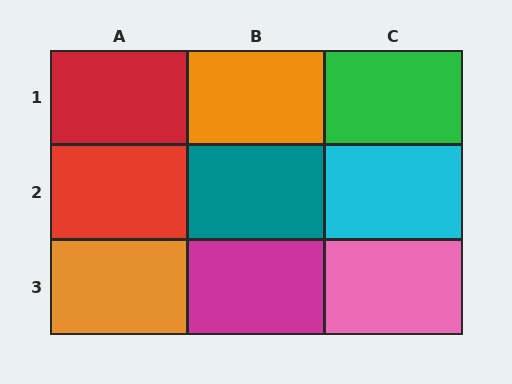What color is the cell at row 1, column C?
Green.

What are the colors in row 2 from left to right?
Red, teal, cyan.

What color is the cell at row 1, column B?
Orange.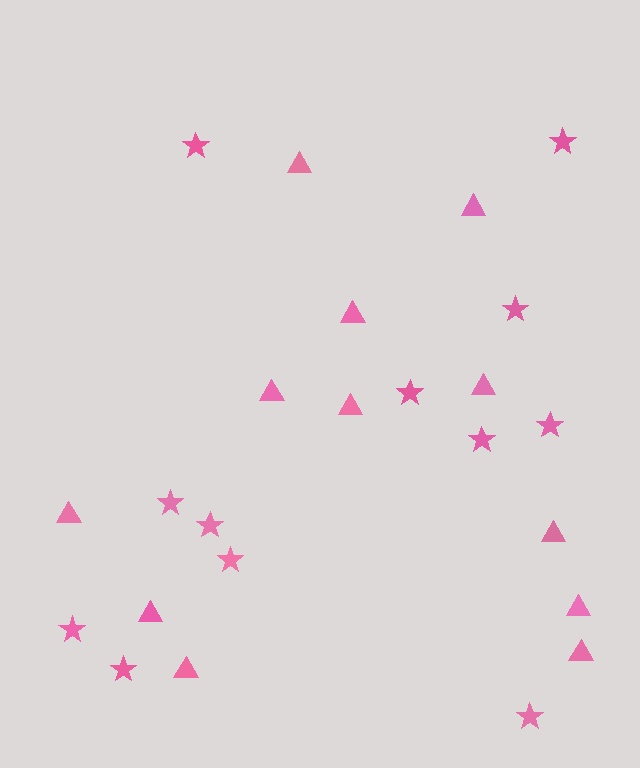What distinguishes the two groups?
There are 2 groups: one group of triangles (12) and one group of stars (12).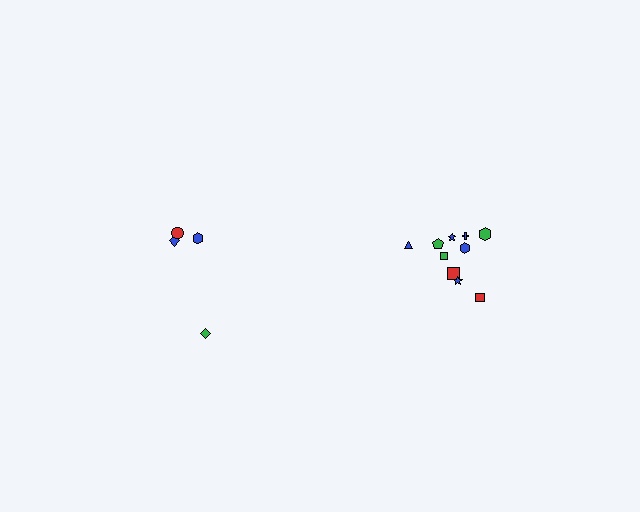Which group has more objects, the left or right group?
The right group.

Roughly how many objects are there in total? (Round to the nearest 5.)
Roughly 15 objects in total.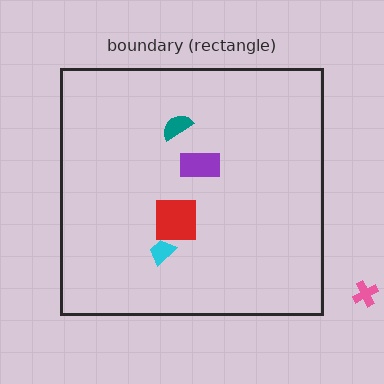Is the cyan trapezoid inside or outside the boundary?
Inside.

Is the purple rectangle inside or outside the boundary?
Inside.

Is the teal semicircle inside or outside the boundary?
Inside.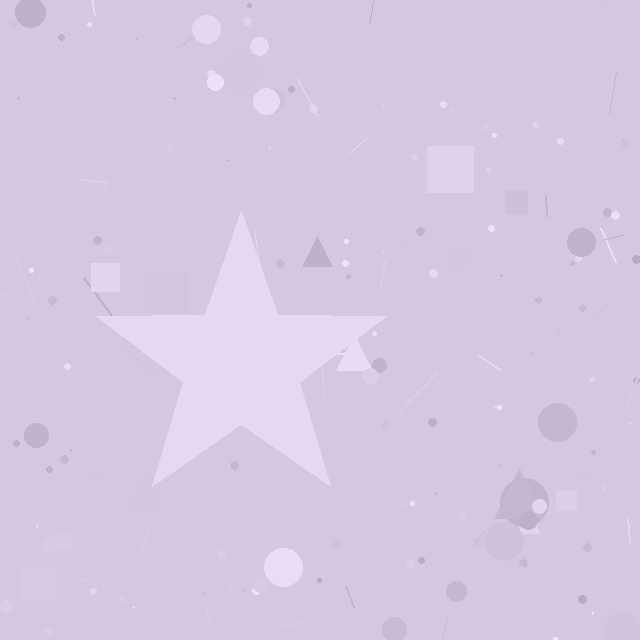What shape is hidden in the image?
A star is hidden in the image.